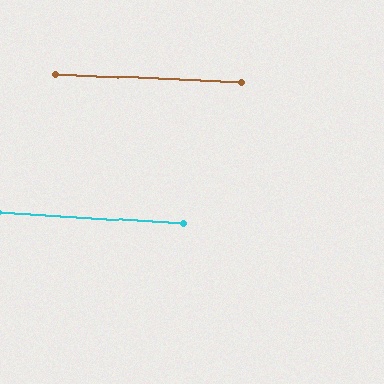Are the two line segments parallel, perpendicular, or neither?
Parallel — their directions differ by only 1.0°.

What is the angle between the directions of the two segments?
Approximately 1 degree.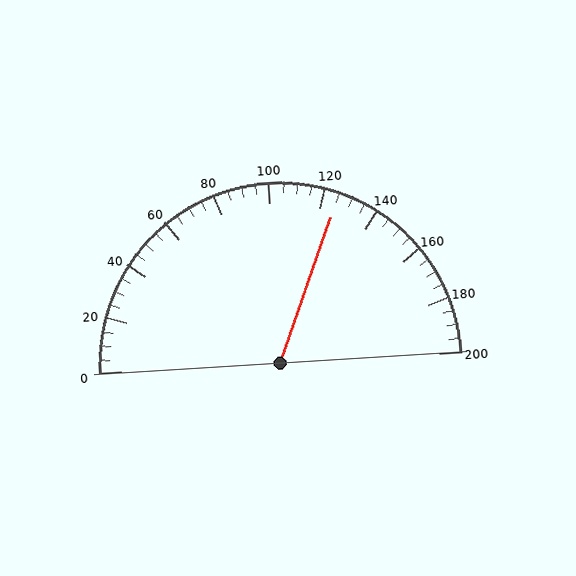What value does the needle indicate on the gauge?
The needle indicates approximately 125.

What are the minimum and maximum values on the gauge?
The gauge ranges from 0 to 200.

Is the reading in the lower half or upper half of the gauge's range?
The reading is in the upper half of the range (0 to 200).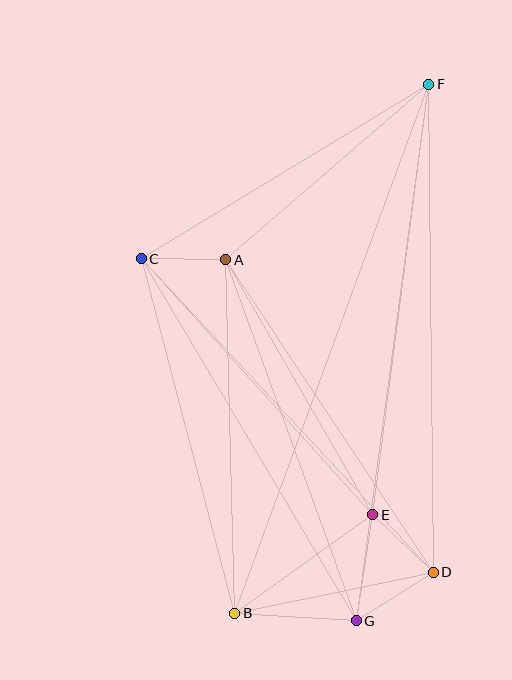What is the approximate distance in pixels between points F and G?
The distance between F and G is approximately 541 pixels.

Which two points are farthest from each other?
Points B and F are farthest from each other.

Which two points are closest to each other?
Points D and E are closest to each other.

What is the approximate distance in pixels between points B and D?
The distance between B and D is approximately 202 pixels.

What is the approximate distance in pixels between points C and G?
The distance between C and G is approximately 421 pixels.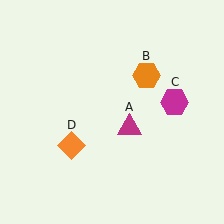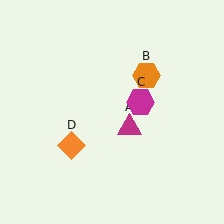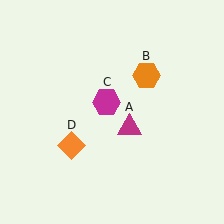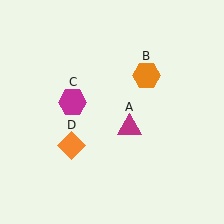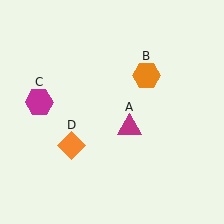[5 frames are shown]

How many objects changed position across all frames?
1 object changed position: magenta hexagon (object C).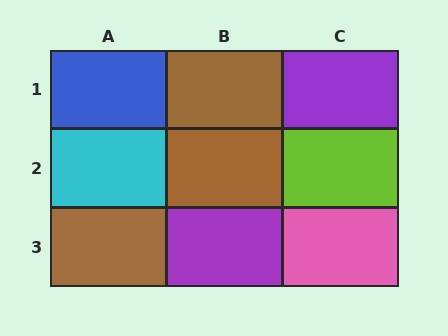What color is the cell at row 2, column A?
Cyan.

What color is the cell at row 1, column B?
Brown.